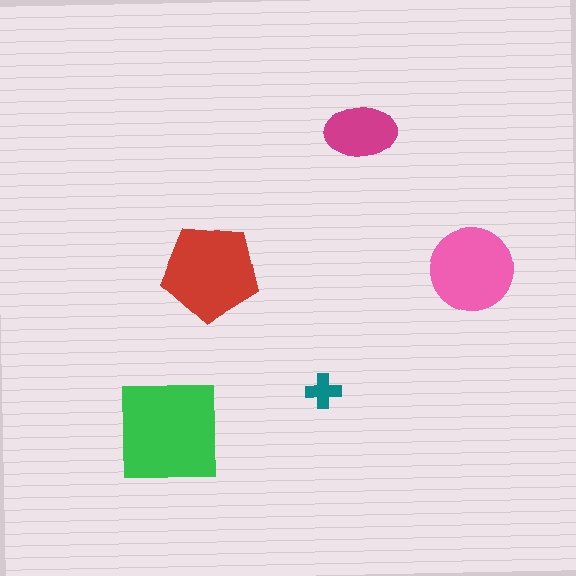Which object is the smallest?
The teal cross.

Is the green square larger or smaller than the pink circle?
Larger.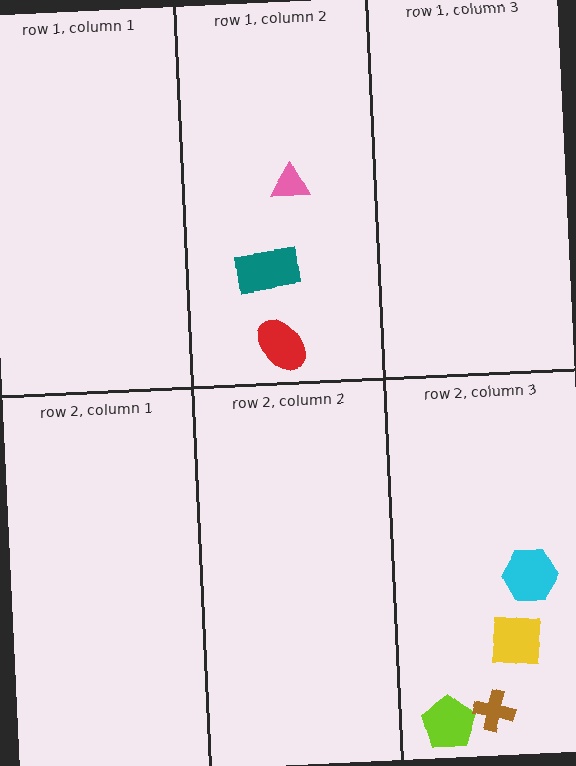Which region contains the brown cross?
The row 2, column 3 region.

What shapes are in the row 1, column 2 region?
The teal rectangle, the red ellipse, the pink triangle.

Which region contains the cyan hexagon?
The row 2, column 3 region.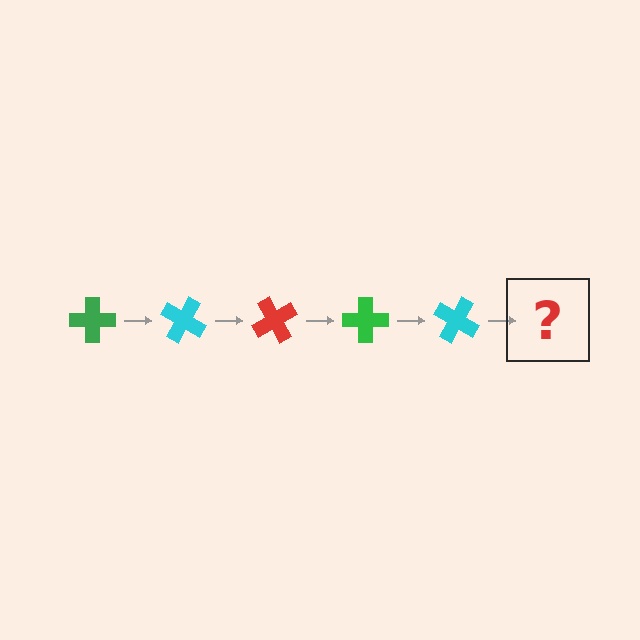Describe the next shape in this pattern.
It should be a red cross, rotated 150 degrees from the start.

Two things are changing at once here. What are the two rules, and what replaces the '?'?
The two rules are that it rotates 30 degrees each step and the color cycles through green, cyan, and red. The '?' should be a red cross, rotated 150 degrees from the start.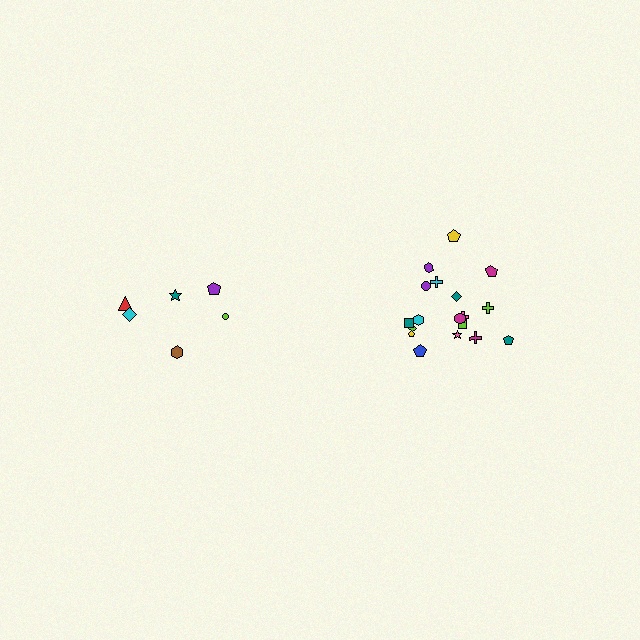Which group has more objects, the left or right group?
The right group.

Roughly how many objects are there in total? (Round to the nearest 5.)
Roughly 25 objects in total.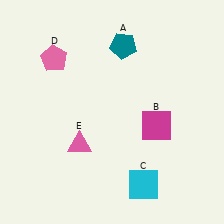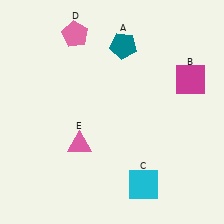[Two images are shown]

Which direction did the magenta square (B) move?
The magenta square (B) moved up.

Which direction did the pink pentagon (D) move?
The pink pentagon (D) moved up.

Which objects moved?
The objects that moved are: the magenta square (B), the pink pentagon (D).